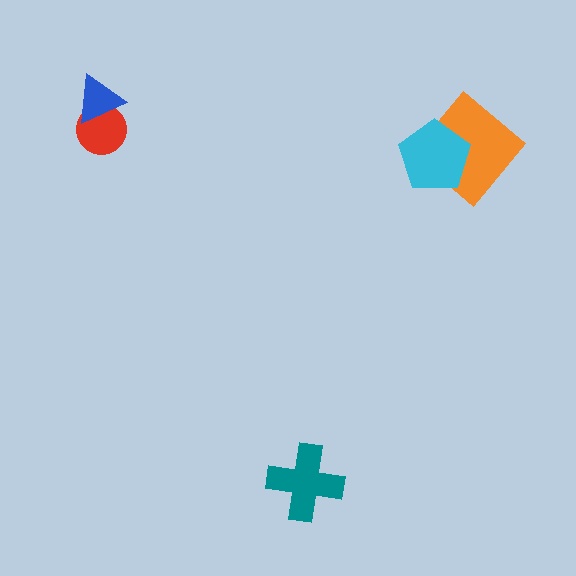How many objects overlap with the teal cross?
0 objects overlap with the teal cross.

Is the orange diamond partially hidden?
Yes, it is partially covered by another shape.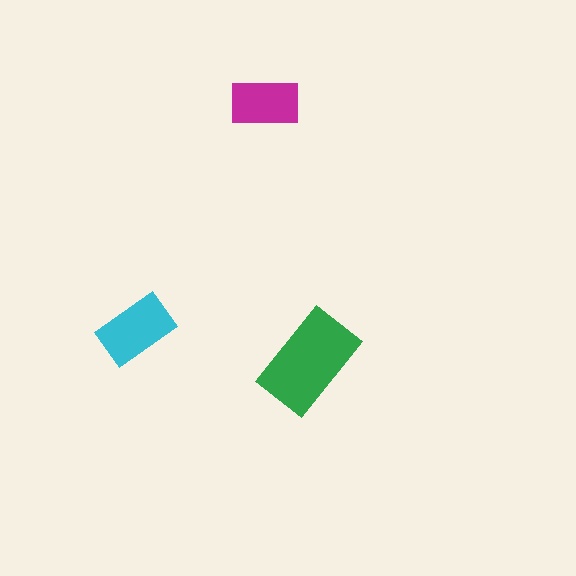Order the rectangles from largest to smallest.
the green one, the cyan one, the magenta one.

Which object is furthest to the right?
The green rectangle is rightmost.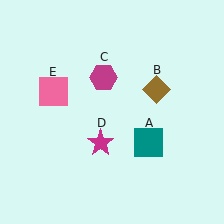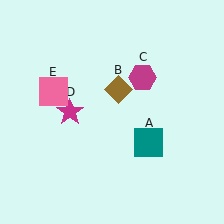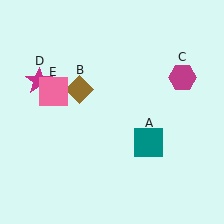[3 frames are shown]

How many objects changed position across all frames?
3 objects changed position: brown diamond (object B), magenta hexagon (object C), magenta star (object D).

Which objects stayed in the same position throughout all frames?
Teal square (object A) and pink square (object E) remained stationary.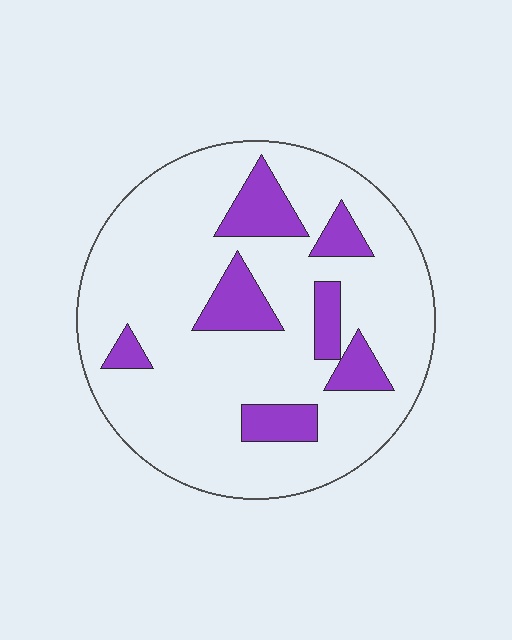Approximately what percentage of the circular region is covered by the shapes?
Approximately 20%.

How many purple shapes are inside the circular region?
7.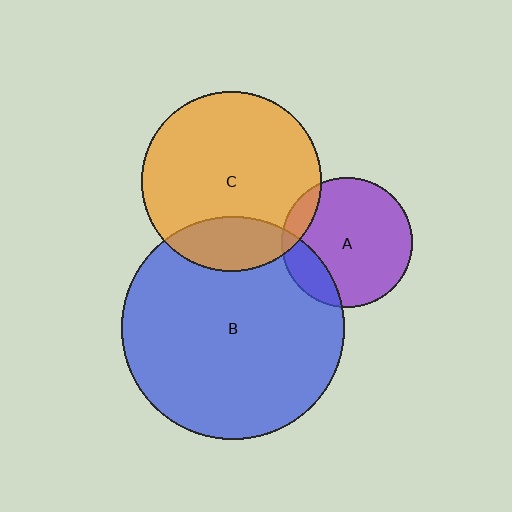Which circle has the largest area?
Circle B (blue).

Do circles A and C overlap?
Yes.